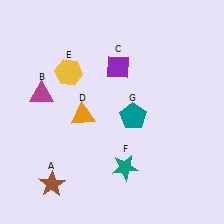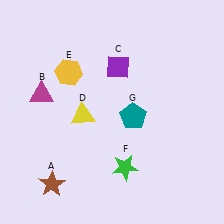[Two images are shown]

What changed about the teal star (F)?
In Image 1, F is teal. In Image 2, it changed to green.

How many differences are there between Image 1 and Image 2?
There are 2 differences between the two images.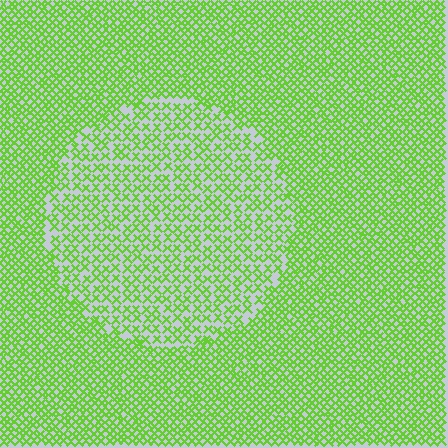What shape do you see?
I see a circle.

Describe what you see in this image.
The image contains small lime elements arranged at two different densities. A circle-shaped region is visible where the elements are less densely packed than the surrounding area.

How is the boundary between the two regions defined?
The boundary is defined by a change in element density (approximately 1.8x ratio). All elements are the same color, size, and shape.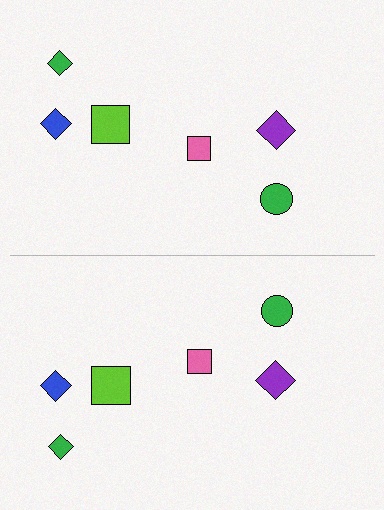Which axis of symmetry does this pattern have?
The pattern has a horizontal axis of symmetry running through the center of the image.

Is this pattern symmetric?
Yes, this pattern has bilateral (reflection) symmetry.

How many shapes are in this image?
There are 12 shapes in this image.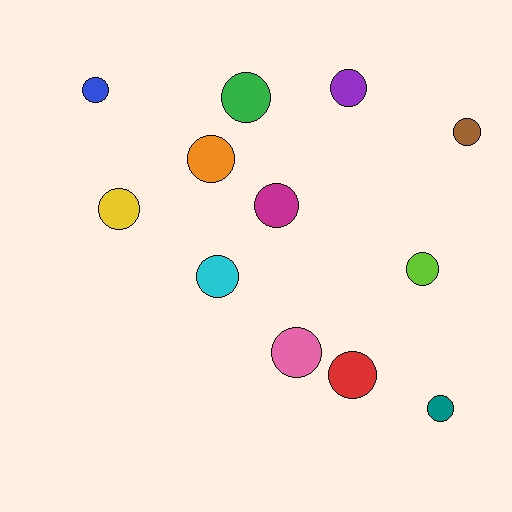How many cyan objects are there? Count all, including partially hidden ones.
There is 1 cyan object.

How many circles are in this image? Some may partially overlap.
There are 12 circles.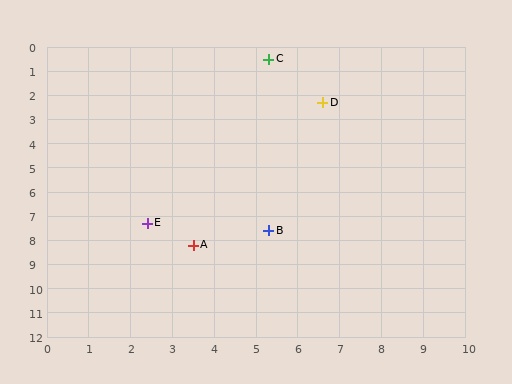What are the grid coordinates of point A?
Point A is at approximately (3.5, 8.2).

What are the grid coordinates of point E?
Point E is at approximately (2.4, 7.3).